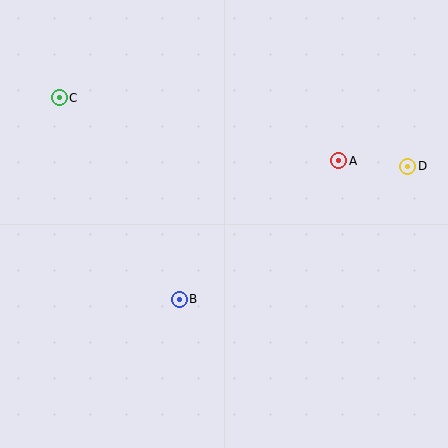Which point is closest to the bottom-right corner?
Point D is closest to the bottom-right corner.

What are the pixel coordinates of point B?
Point B is at (179, 299).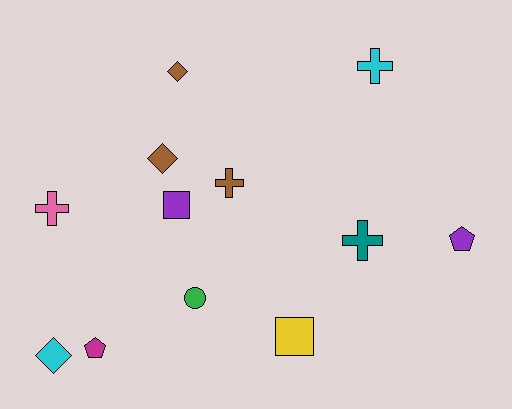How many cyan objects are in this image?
There are 2 cyan objects.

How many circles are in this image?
There is 1 circle.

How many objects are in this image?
There are 12 objects.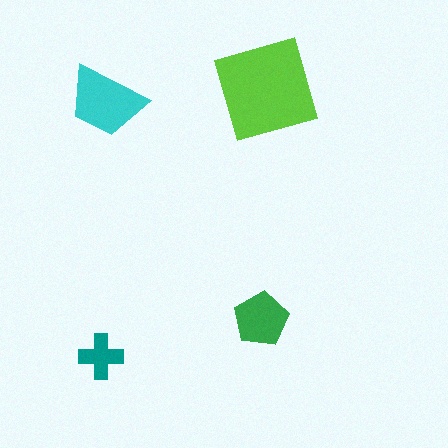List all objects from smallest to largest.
The teal cross, the green pentagon, the cyan trapezoid, the lime diamond.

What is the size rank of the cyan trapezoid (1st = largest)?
2nd.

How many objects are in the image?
There are 4 objects in the image.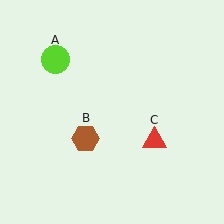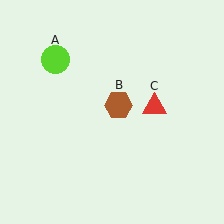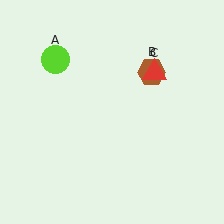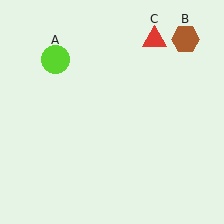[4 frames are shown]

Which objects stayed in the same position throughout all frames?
Lime circle (object A) remained stationary.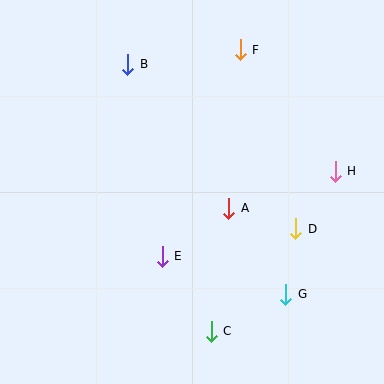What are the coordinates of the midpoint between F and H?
The midpoint between F and H is at (288, 111).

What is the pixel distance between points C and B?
The distance between C and B is 280 pixels.